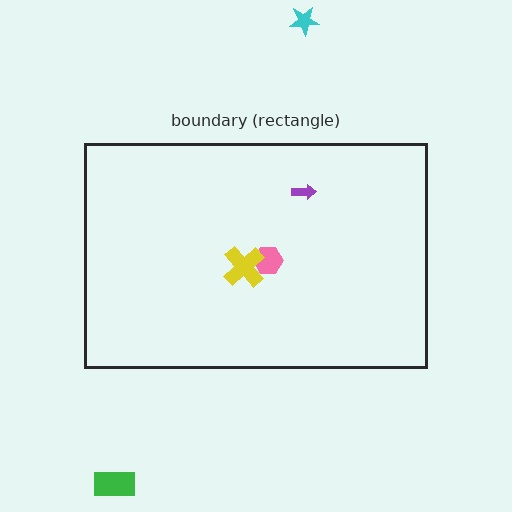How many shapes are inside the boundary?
3 inside, 2 outside.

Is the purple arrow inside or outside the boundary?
Inside.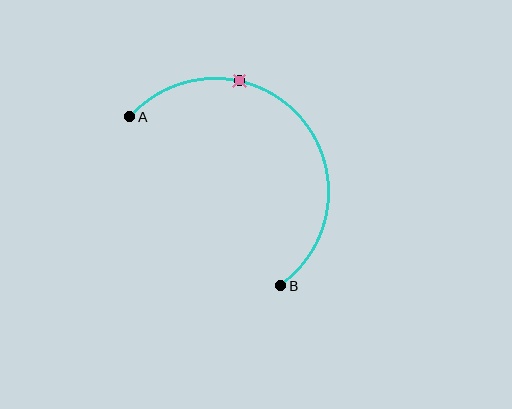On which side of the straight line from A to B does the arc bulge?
The arc bulges above and to the right of the straight line connecting A and B.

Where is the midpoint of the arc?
The arc midpoint is the point on the curve farthest from the straight line joining A and B. It sits above and to the right of that line.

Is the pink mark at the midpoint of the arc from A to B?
No. The pink mark lies on the arc but is closer to endpoint A. The arc midpoint would be at the point on the curve equidistant along the arc from both A and B.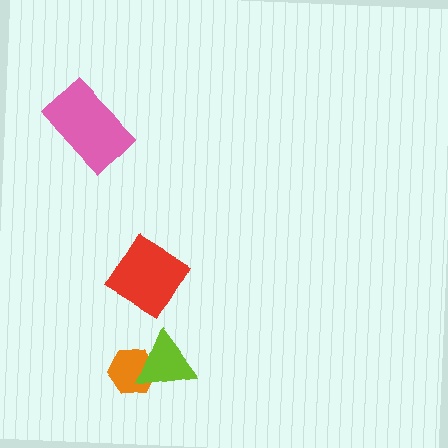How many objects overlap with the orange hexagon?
1 object overlaps with the orange hexagon.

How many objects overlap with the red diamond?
0 objects overlap with the red diamond.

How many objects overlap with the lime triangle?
1 object overlaps with the lime triangle.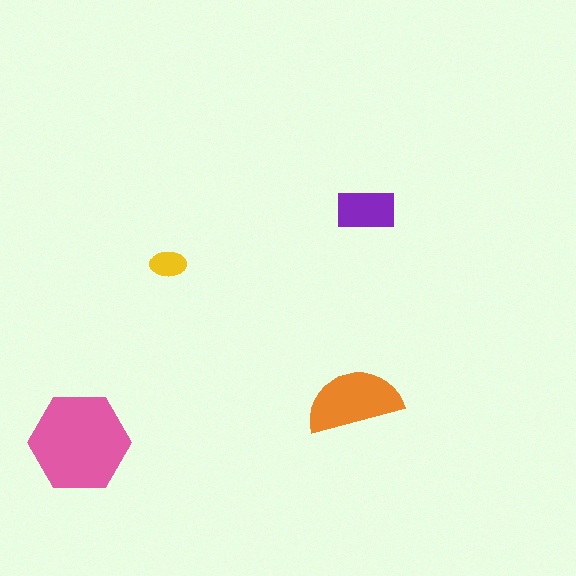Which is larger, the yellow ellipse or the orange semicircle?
The orange semicircle.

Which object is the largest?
The pink hexagon.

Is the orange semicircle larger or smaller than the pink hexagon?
Smaller.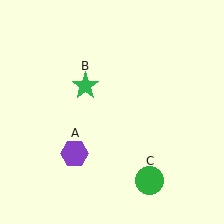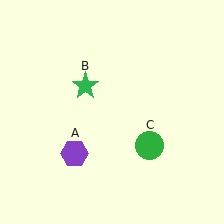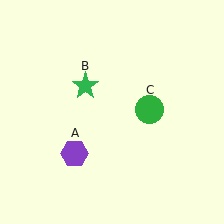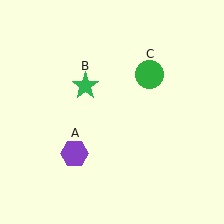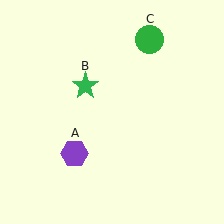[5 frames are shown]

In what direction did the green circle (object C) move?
The green circle (object C) moved up.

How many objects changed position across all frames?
1 object changed position: green circle (object C).